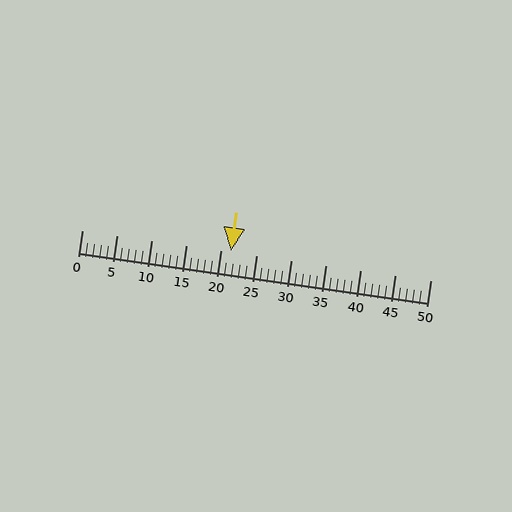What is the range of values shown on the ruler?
The ruler shows values from 0 to 50.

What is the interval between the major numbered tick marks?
The major tick marks are spaced 5 units apart.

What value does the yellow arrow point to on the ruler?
The yellow arrow points to approximately 21.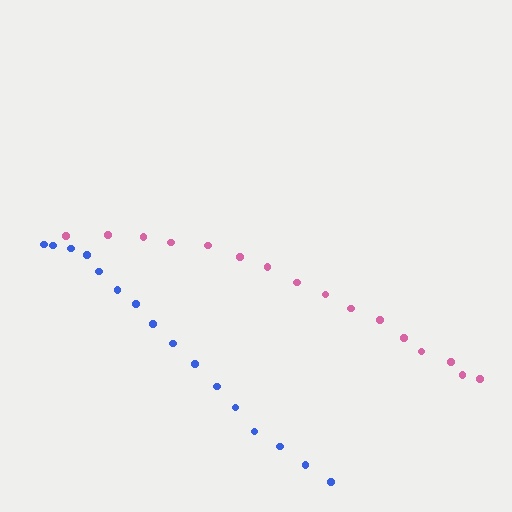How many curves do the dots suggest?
There are 2 distinct paths.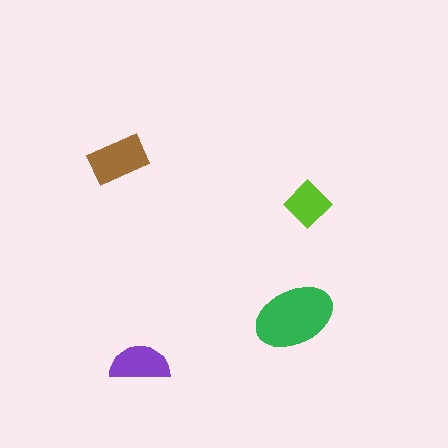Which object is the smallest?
The lime diamond.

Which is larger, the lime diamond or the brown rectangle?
The brown rectangle.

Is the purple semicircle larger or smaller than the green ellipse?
Smaller.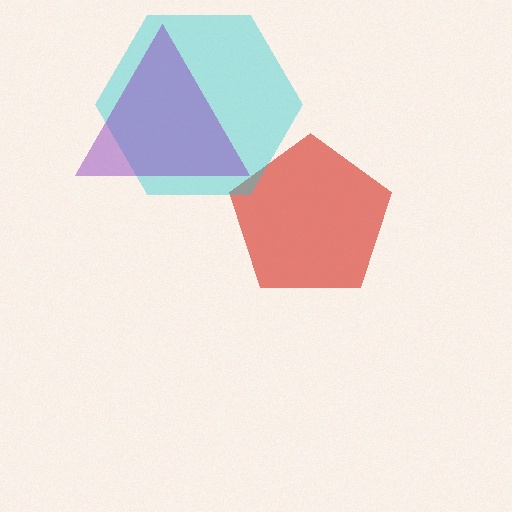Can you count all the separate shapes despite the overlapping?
Yes, there are 3 separate shapes.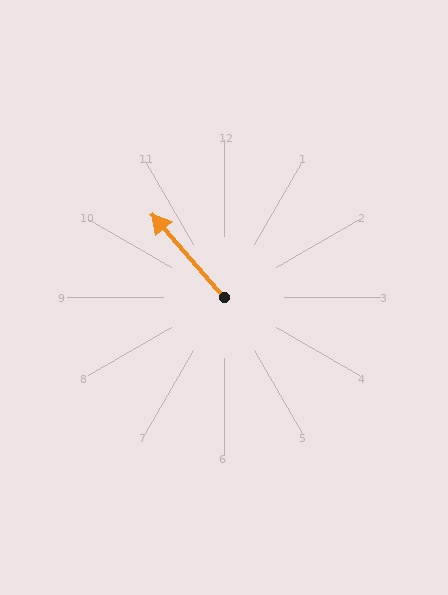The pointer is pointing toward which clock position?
Roughly 11 o'clock.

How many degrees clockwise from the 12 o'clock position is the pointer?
Approximately 319 degrees.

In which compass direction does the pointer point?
Northwest.